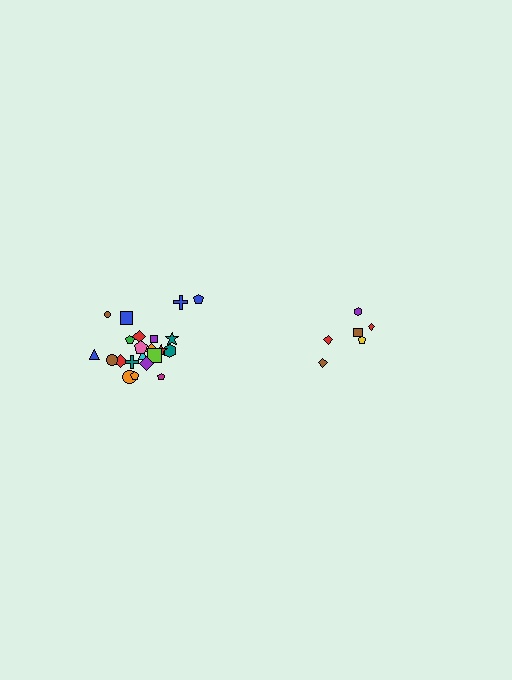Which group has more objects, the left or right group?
The left group.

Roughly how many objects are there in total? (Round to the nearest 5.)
Roughly 30 objects in total.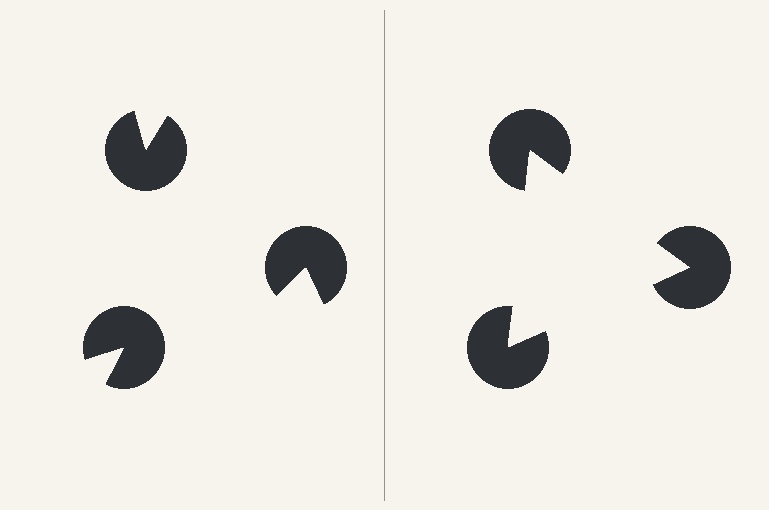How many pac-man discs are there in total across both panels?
6 — 3 on each side.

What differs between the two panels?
The pac-man discs are positioned identically on both sides; only the wedge orientations differ. On the right they align to a triangle; on the left they are misaligned.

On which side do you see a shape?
An illusory triangle appears on the right side. On the left side the wedge cuts are rotated, so no coherent shape forms.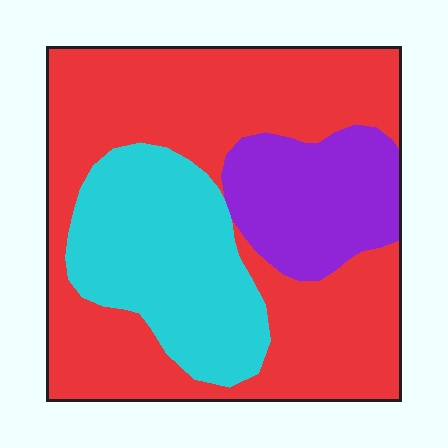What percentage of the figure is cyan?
Cyan covers about 25% of the figure.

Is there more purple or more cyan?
Cyan.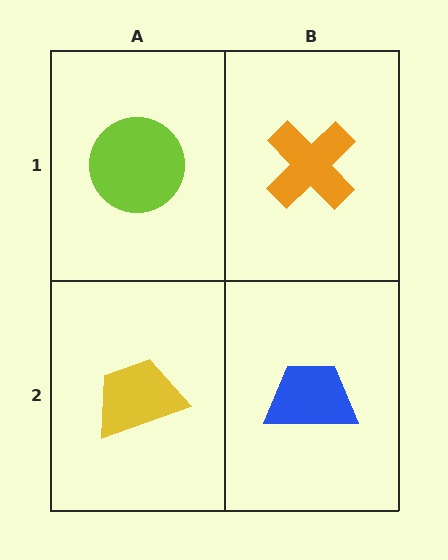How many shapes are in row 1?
2 shapes.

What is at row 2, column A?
A yellow trapezoid.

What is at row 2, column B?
A blue trapezoid.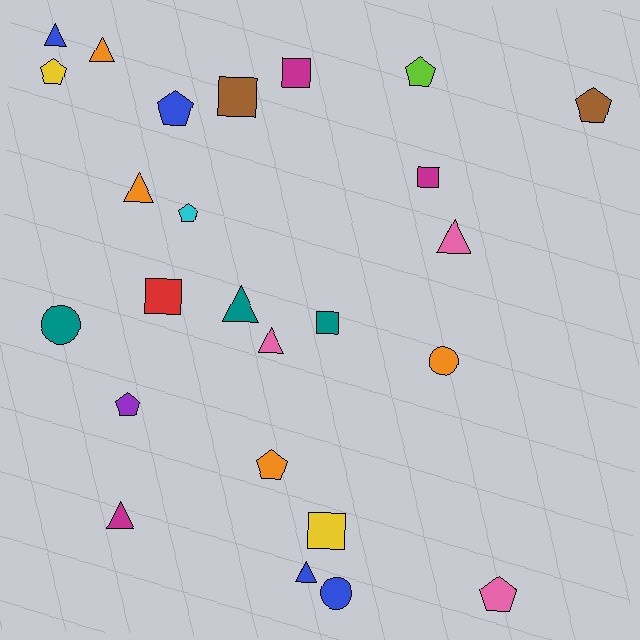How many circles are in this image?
There are 3 circles.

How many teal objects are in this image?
There are 3 teal objects.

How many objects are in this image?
There are 25 objects.